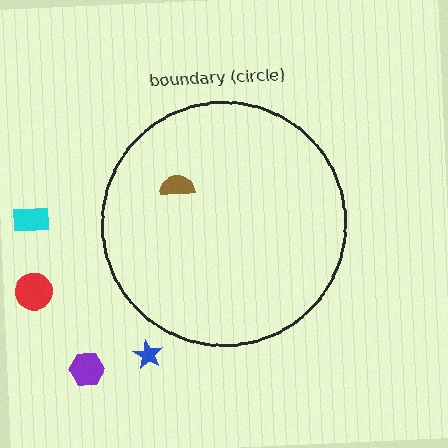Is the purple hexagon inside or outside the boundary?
Outside.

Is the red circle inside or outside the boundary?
Outside.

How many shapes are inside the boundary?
1 inside, 4 outside.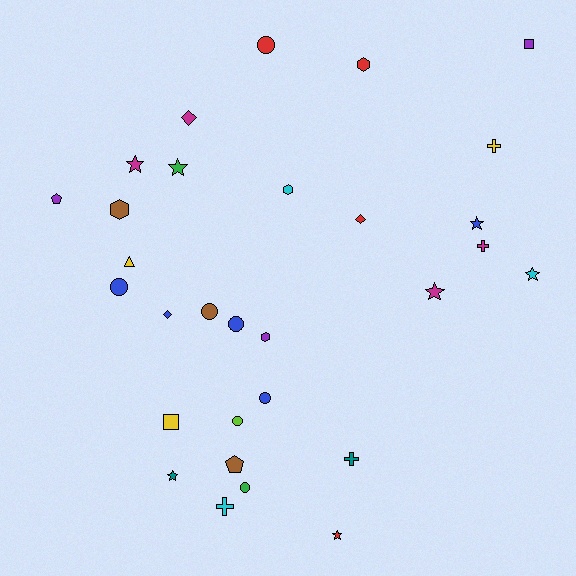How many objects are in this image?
There are 30 objects.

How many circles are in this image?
There are 7 circles.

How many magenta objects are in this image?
There are 4 magenta objects.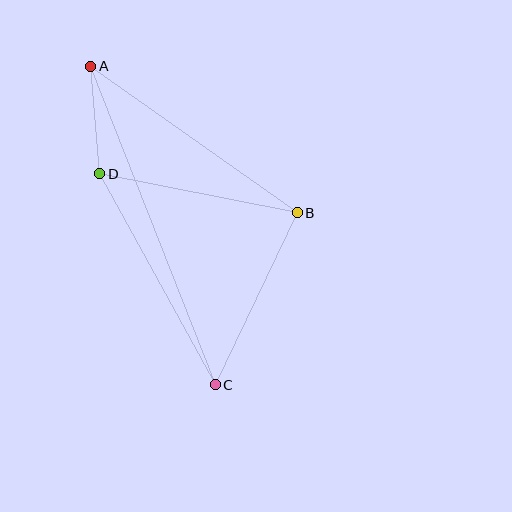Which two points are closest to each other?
Points A and D are closest to each other.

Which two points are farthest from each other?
Points A and C are farthest from each other.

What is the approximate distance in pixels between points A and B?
The distance between A and B is approximately 253 pixels.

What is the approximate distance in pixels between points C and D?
The distance between C and D is approximately 241 pixels.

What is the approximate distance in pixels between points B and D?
The distance between B and D is approximately 201 pixels.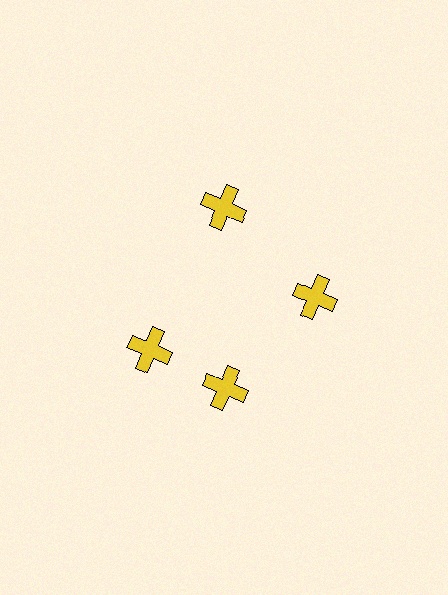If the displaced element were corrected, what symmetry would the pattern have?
It would have 4-fold rotational symmetry — the pattern would map onto itself every 90 degrees.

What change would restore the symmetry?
The symmetry would be restored by rotating it back into even spacing with its neighbors so that all 4 crosses sit at equal angles and equal distance from the center.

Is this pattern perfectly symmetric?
No. The 4 yellow crosses are arranged in a ring, but one element near the 9 o'clock position is rotated out of alignment along the ring, breaking the 4-fold rotational symmetry.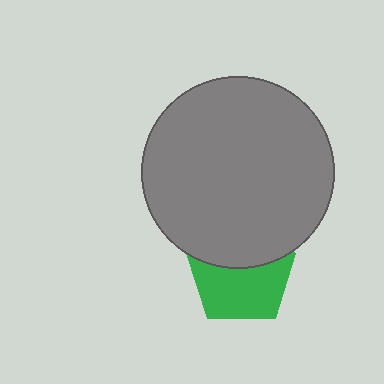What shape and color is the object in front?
The object in front is a gray circle.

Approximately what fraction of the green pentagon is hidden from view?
Roughly 41% of the green pentagon is hidden behind the gray circle.